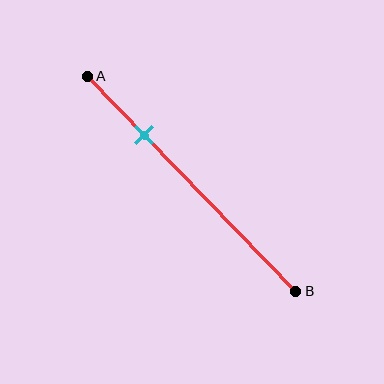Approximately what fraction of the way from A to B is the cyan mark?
The cyan mark is approximately 25% of the way from A to B.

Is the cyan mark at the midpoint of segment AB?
No, the mark is at about 25% from A, not at the 50% midpoint.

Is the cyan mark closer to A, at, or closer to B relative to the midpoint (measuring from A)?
The cyan mark is closer to point A than the midpoint of segment AB.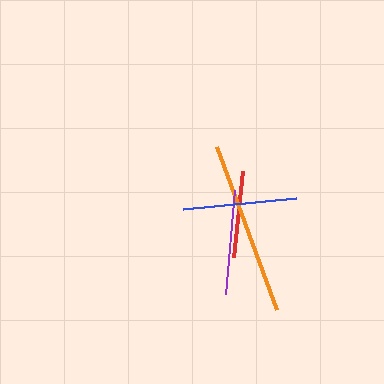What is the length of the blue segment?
The blue segment is approximately 113 pixels long.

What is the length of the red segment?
The red segment is approximately 86 pixels long.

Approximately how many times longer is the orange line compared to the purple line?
The orange line is approximately 1.7 times the length of the purple line.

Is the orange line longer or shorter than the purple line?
The orange line is longer than the purple line.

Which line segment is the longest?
The orange line is the longest at approximately 174 pixels.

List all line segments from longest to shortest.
From longest to shortest: orange, blue, purple, red.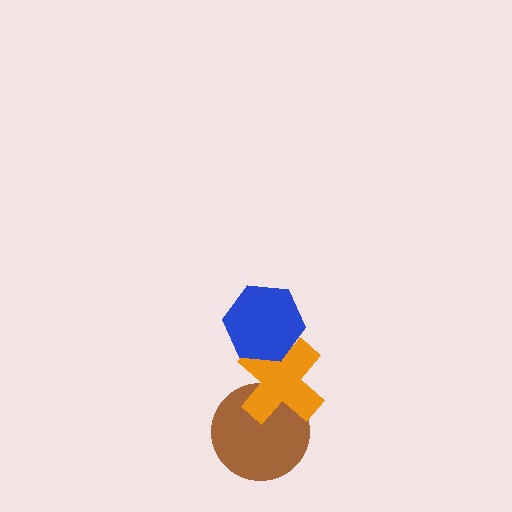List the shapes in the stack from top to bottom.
From top to bottom: the blue hexagon, the orange cross, the brown circle.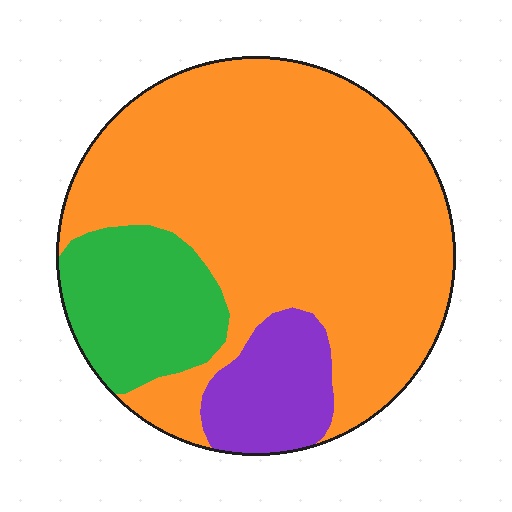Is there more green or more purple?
Green.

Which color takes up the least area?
Purple, at roughly 10%.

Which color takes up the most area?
Orange, at roughly 70%.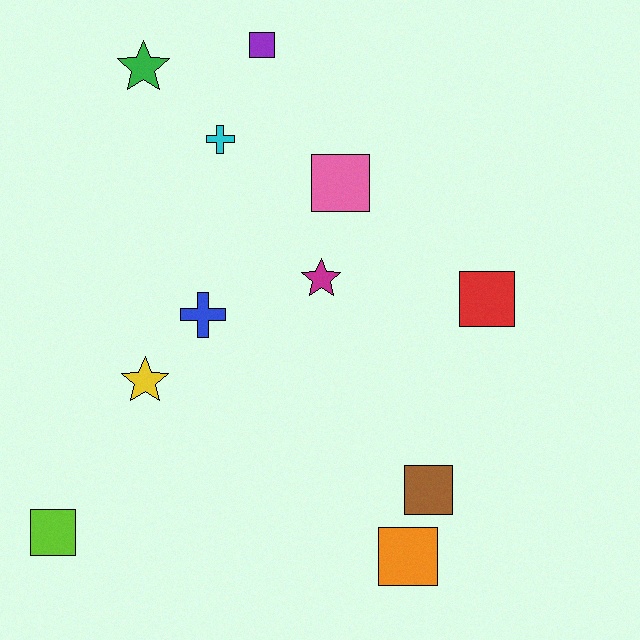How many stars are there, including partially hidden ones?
There are 3 stars.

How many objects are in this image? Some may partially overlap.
There are 11 objects.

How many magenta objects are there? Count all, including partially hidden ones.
There is 1 magenta object.